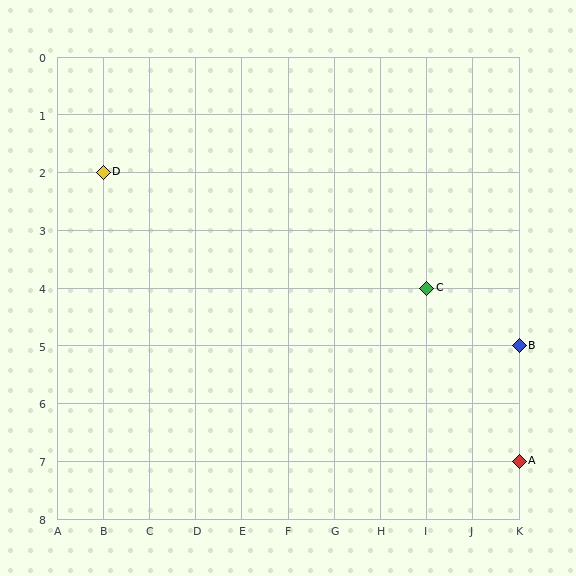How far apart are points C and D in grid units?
Points C and D are 7 columns and 2 rows apart (about 7.3 grid units diagonally).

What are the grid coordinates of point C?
Point C is at grid coordinates (I, 4).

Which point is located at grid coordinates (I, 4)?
Point C is at (I, 4).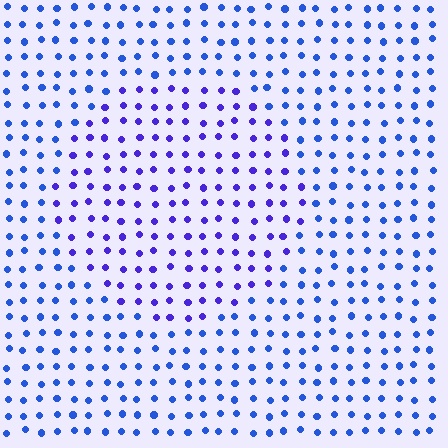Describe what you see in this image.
The image is filled with small blue elements in a uniform arrangement. A circle-shaped region is visible where the elements are tinted to a slightly different hue, forming a subtle color boundary.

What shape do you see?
I see a circle.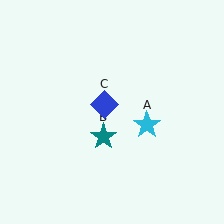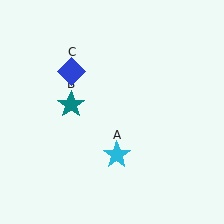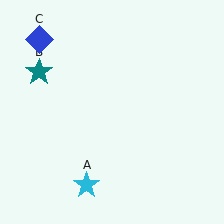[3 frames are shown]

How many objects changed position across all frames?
3 objects changed position: cyan star (object A), teal star (object B), blue diamond (object C).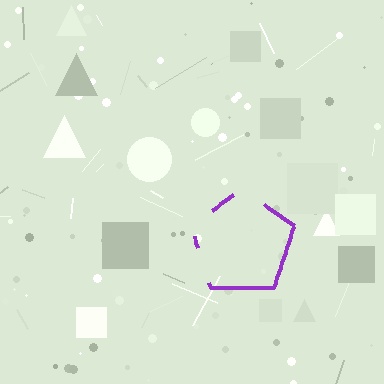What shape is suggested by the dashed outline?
The dashed outline suggests a pentagon.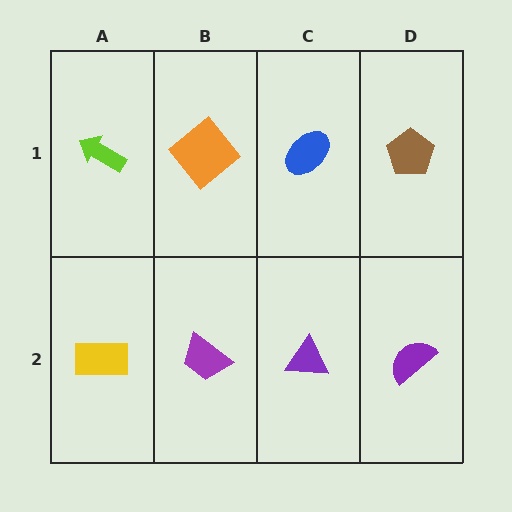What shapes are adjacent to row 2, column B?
An orange diamond (row 1, column B), a yellow rectangle (row 2, column A), a purple triangle (row 2, column C).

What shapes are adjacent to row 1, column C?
A purple triangle (row 2, column C), an orange diamond (row 1, column B), a brown pentagon (row 1, column D).